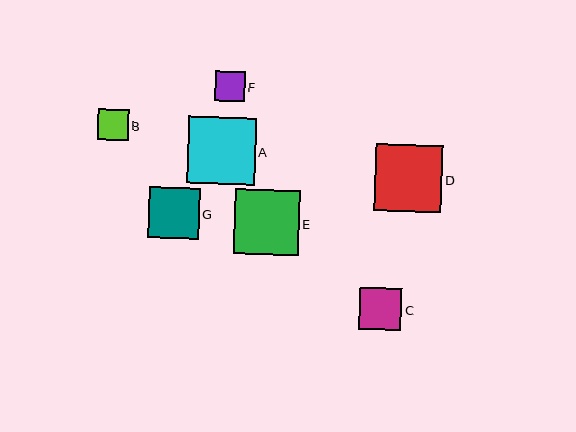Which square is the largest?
Square A is the largest with a size of approximately 67 pixels.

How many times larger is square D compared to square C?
Square D is approximately 1.6 times the size of square C.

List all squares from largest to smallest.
From largest to smallest: A, D, E, G, C, B, F.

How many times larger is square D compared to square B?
Square D is approximately 2.2 times the size of square B.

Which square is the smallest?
Square F is the smallest with a size of approximately 30 pixels.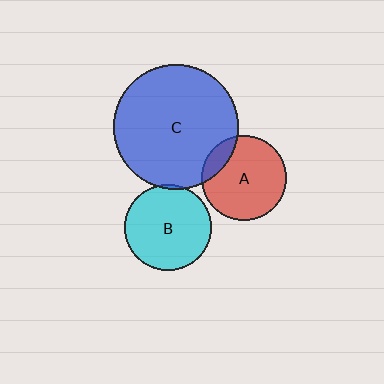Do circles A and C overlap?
Yes.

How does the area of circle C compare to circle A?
Approximately 2.1 times.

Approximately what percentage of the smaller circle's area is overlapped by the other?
Approximately 15%.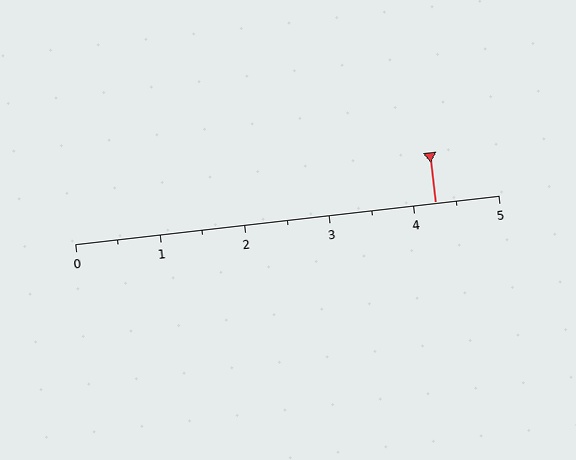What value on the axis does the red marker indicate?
The marker indicates approximately 4.2.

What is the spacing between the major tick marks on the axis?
The major ticks are spaced 1 apart.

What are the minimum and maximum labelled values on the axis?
The axis runs from 0 to 5.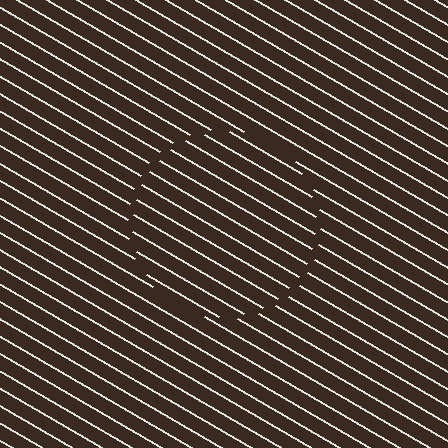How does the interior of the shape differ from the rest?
The interior of the shape contains the same grating, shifted by half a period — the contour is defined by the phase discontinuity where line-ends from the inner and outer gratings abut.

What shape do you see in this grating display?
An illusory circle. The interior of the shape contains the same grating, shifted by half a period — the contour is defined by the phase discontinuity where line-ends from the inner and outer gratings abut.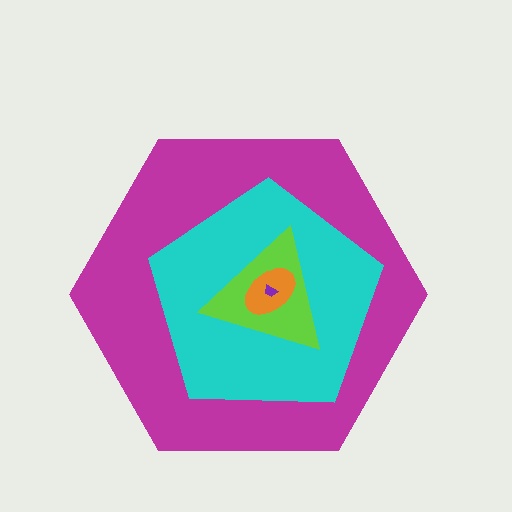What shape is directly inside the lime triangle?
The orange ellipse.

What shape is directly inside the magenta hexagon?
The cyan pentagon.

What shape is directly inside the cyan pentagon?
The lime triangle.